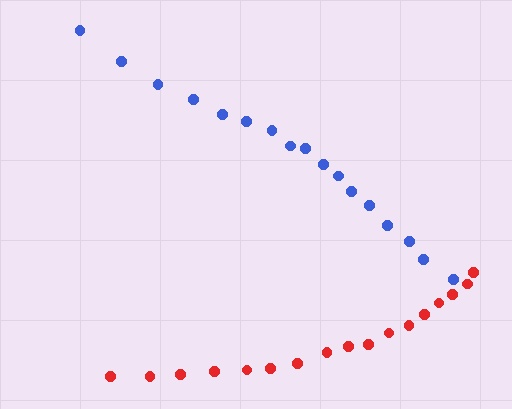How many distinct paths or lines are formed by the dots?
There are 2 distinct paths.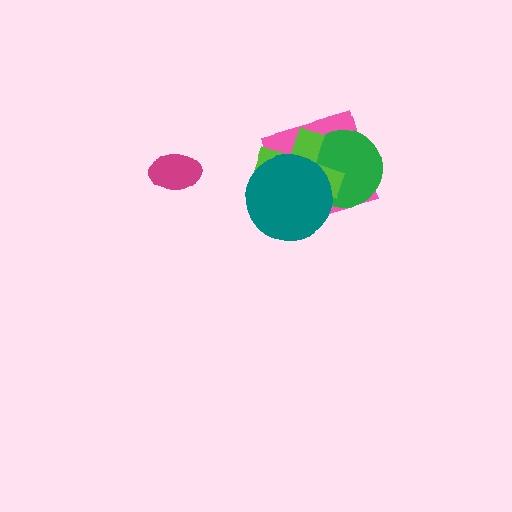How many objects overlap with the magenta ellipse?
0 objects overlap with the magenta ellipse.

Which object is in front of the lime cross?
The teal circle is in front of the lime cross.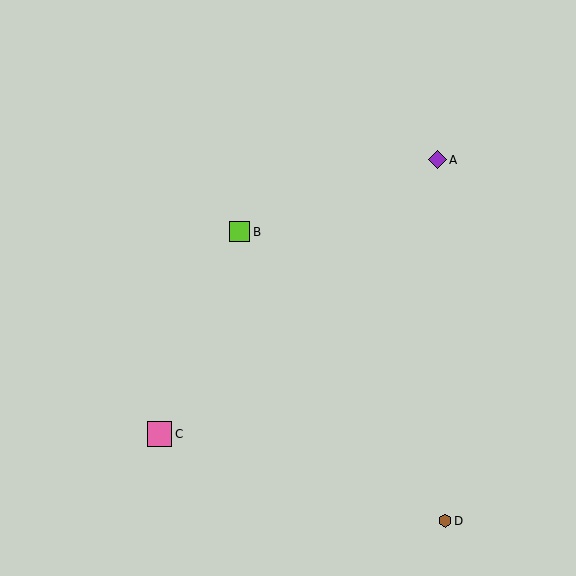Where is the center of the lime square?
The center of the lime square is at (240, 232).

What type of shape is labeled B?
Shape B is a lime square.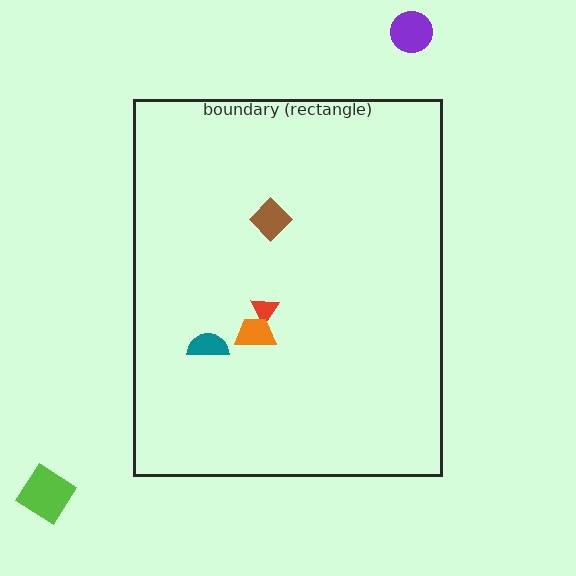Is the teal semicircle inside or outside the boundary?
Inside.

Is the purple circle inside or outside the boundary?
Outside.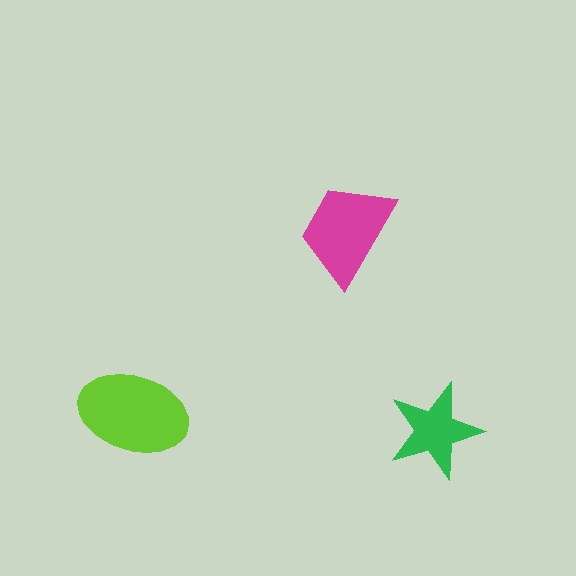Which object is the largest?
The lime ellipse.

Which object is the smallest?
The green star.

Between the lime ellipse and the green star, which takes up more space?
The lime ellipse.